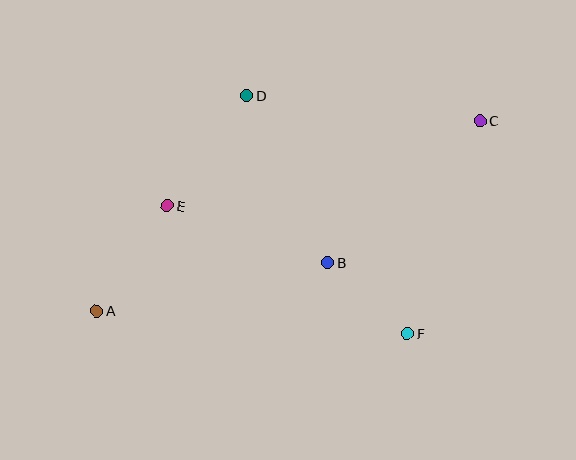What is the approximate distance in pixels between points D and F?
The distance between D and F is approximately 287 pixels.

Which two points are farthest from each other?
Points A and C are farthest from each other.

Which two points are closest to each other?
Points B and F are closest to each other.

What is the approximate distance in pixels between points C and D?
The distance between C and D is approximately 234 pixels.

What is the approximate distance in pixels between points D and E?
The distance between D and E is approximately 136 pixels.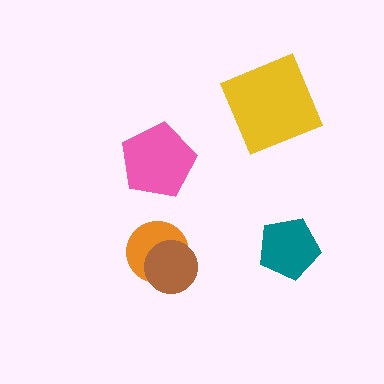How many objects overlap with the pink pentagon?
0 objects overlap with the pink pentagon.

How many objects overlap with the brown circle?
1 object overlaps with the brown circle.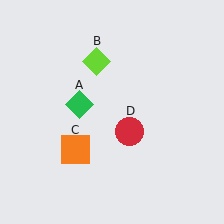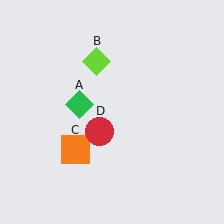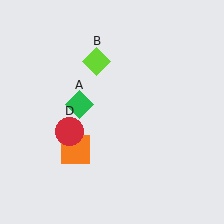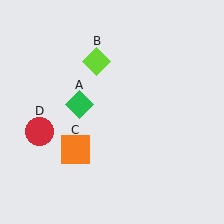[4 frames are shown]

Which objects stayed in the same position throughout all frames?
Green diamond (object A) and lime diamond (object B) and orange square (object C) remained stationary.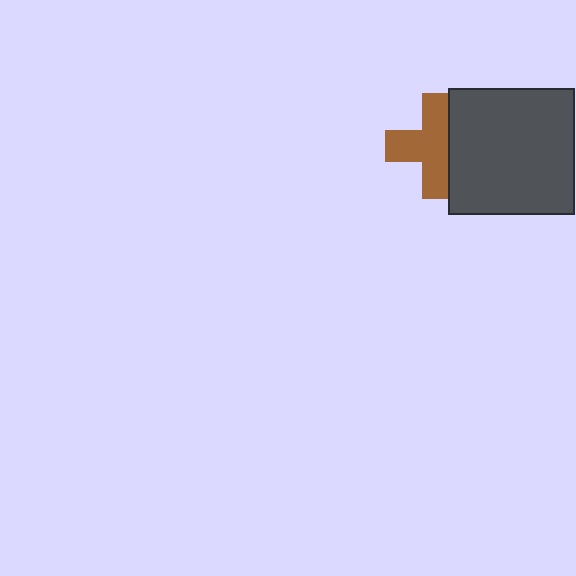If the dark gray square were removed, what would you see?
You would see the complete brown cross.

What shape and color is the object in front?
The object in front is a dark gray square.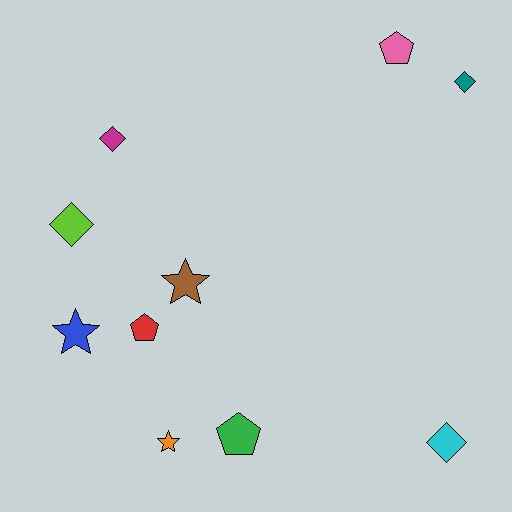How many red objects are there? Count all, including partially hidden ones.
There is 1 red object.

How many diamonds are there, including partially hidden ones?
There are 4 diamonds.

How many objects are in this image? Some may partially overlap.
There are 10 objects.